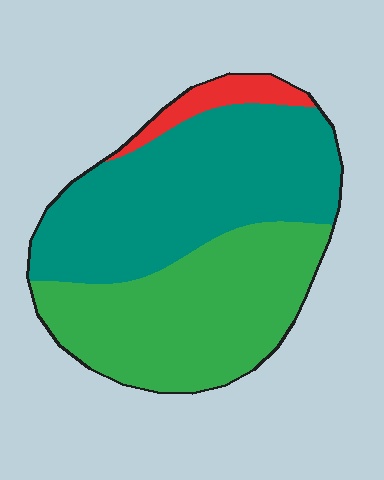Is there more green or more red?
Green.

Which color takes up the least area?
Red, at roughly 5%.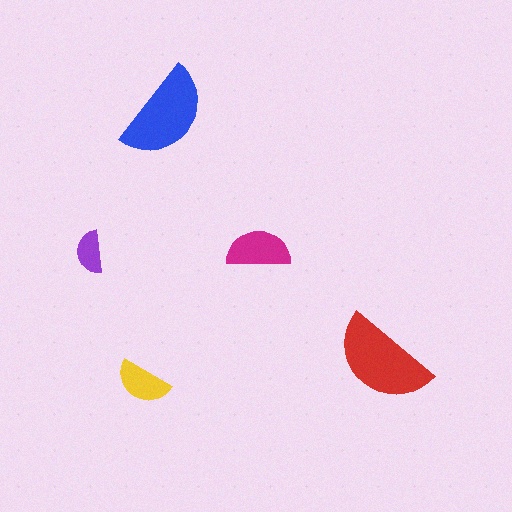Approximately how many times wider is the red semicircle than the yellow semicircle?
About 2 times wider.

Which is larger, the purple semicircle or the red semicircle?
The red one.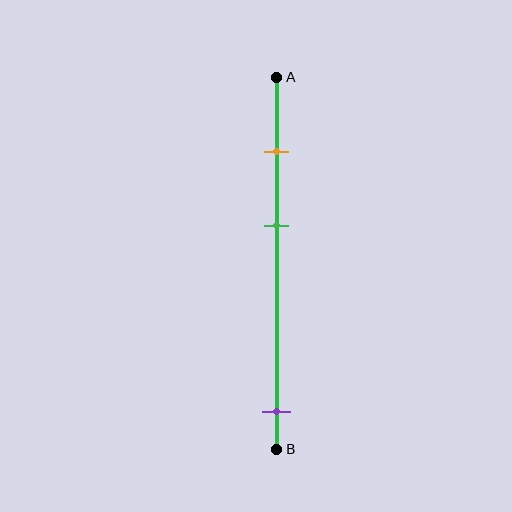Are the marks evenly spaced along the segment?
No, the marks are not evenly spaced.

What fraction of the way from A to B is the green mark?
The green mark is approximately 40% (0.4) of the way from A to B.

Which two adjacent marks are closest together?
The orange and green marks are the closest adjacent pair.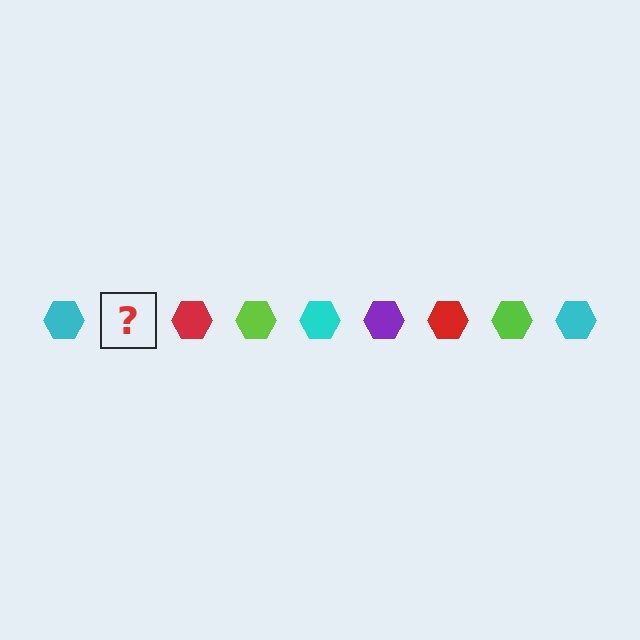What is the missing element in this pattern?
The missing element is a purple hexagon.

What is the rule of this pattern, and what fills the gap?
The rule is that the pattern cycles through cyan, purple, red, lime hexagons. The gap should be filled with a purple hexagon.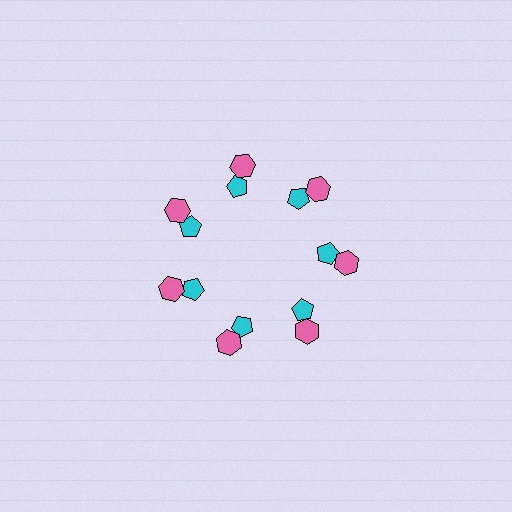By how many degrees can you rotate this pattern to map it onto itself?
The pattern maps onto itself every 51 degrees of rotation.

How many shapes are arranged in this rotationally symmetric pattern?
There are 14 shapes, arranged in 7 groups of 2.